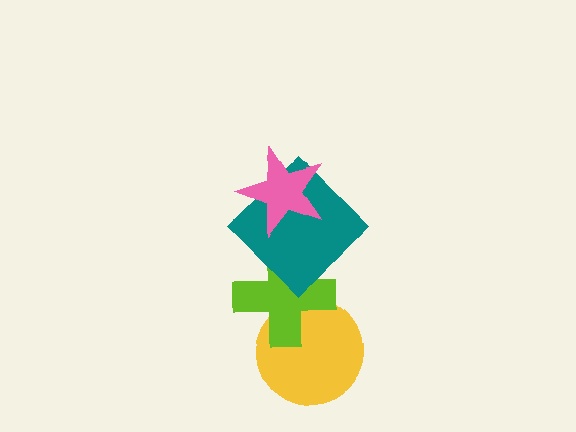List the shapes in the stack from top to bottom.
From top to bottom: the pink star, the teal diamond, the lime cross, the yellow circle.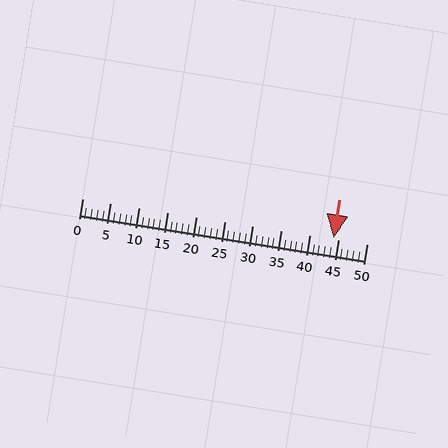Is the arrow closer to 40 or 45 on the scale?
The arrow is closer to 45.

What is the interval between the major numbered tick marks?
The major tick marks are spaced 5 units apart.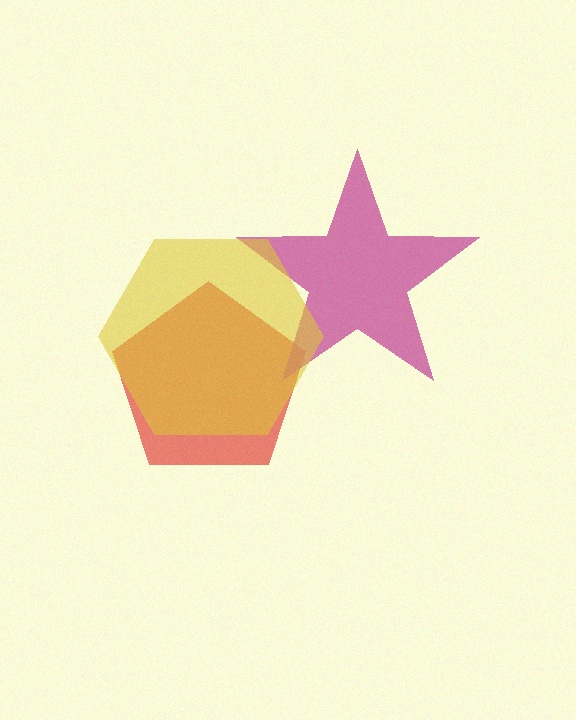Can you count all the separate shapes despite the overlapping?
Yes, there are 3 separate shapes.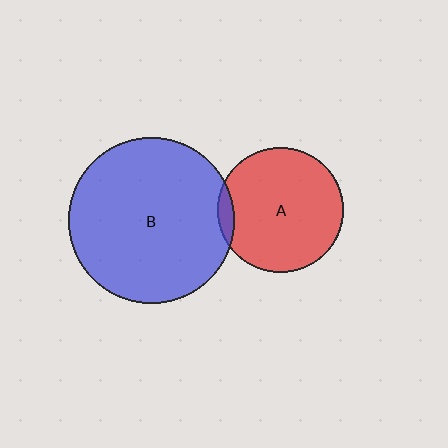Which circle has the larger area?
Circle B (blue).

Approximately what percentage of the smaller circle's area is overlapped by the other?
Approximately 5%.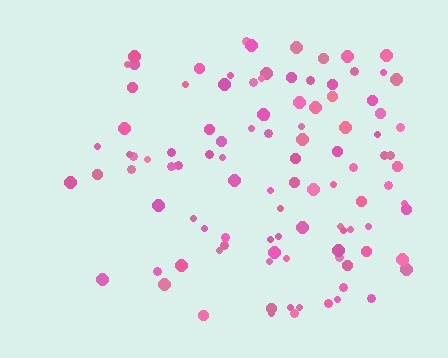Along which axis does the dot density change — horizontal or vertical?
Horizontal.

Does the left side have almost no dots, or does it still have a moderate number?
Still a moderate number, just noticeably fewer than the right.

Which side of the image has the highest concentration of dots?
The right.